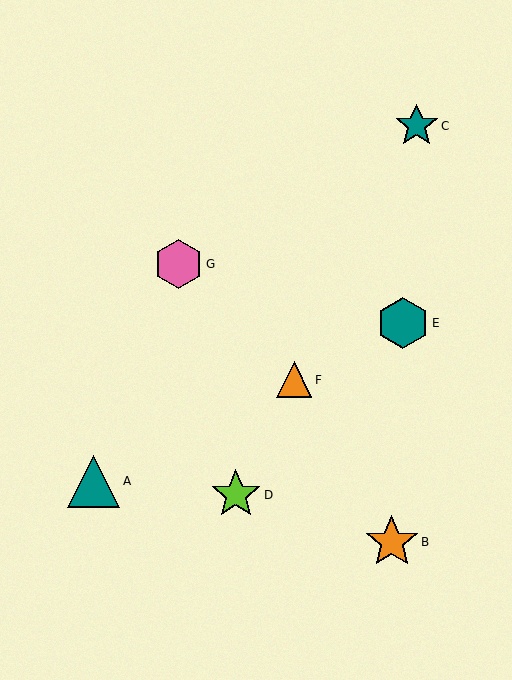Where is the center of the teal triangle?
The center of the teal triangle is at (94, 481).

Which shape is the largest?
The orange star (labeled B) is the largest.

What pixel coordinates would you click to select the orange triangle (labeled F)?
Click at (294, 380) to select the orange triangle F.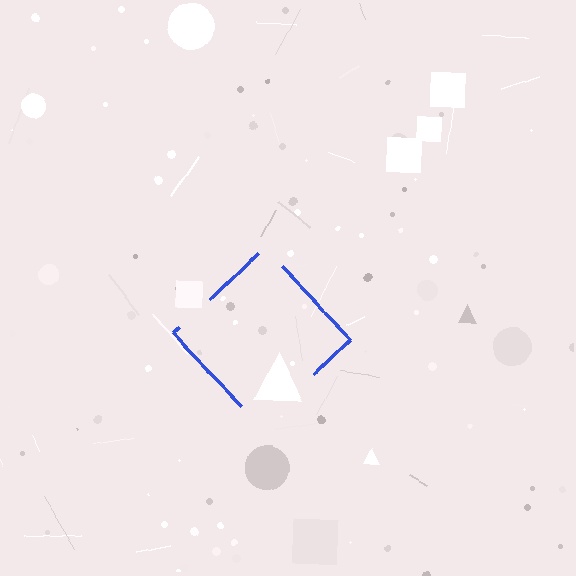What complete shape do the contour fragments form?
The contour fragments form a diamond.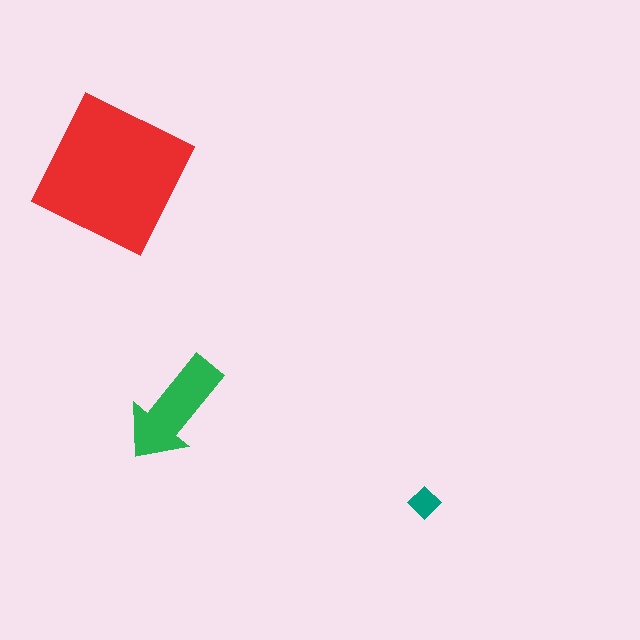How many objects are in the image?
There are 3 objects in the image.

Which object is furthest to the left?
The red square is leftmost.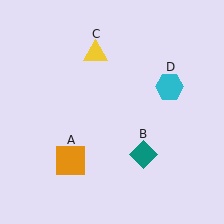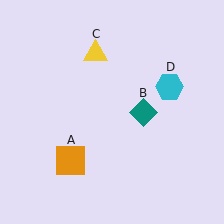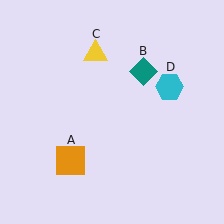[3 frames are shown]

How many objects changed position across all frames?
1 object changed position: teal diamond (object B).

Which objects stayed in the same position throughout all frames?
Orange square (object A) and yellow triangle (object C) and cyan hexagon (object D) remained stationary.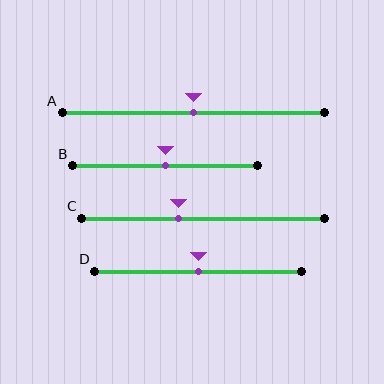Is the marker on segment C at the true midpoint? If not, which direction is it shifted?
No, the marker on segment C is shifted to the left by about 10% of the segment length.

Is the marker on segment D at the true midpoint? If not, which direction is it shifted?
Yes, the marker on segment D is at the true midpoint.